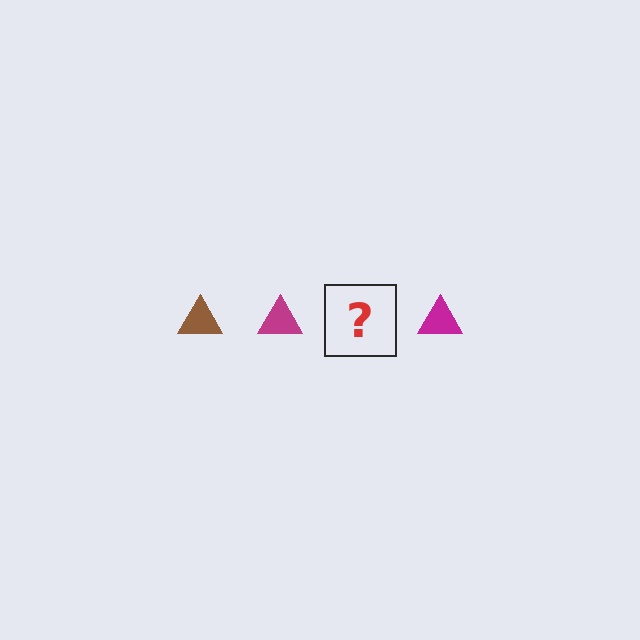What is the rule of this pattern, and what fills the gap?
The rule is that the pattern cycles through brown, magenta triangles. The gap should be filled with a brown triangle.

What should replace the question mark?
The question mark should be replaced with a brown triangle.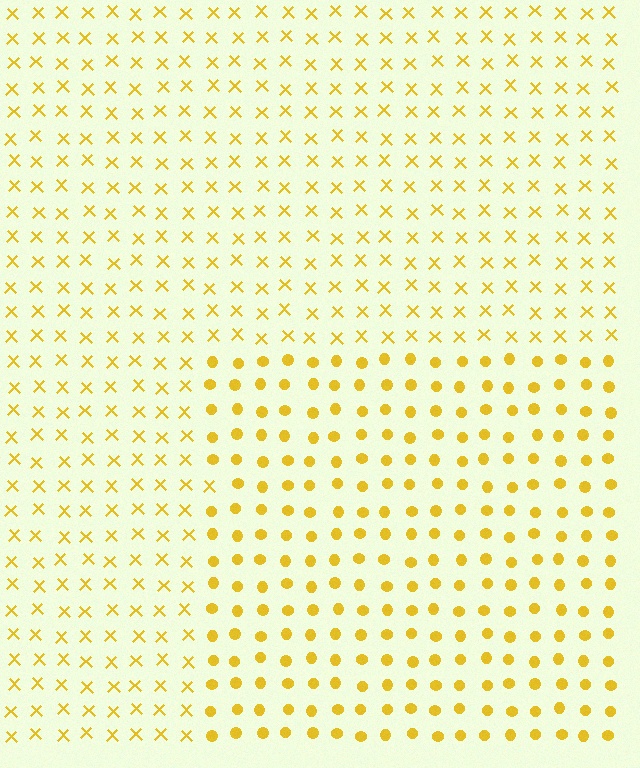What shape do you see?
I see a rectangle.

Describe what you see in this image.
The image is filled with small yellow elements arranged in a uniform grid. A rectangle-shaped region contains circles, while the surrounding area contains X marks. The boundary is defined purely by the change in element shape.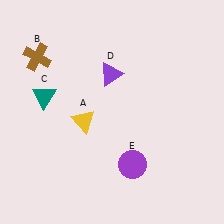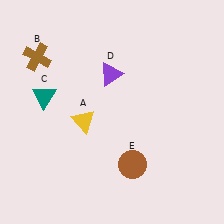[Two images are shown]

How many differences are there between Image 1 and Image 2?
There is 1 difference between the two images.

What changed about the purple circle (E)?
In Image 1, E is purple. In Image 2, it changed to brown.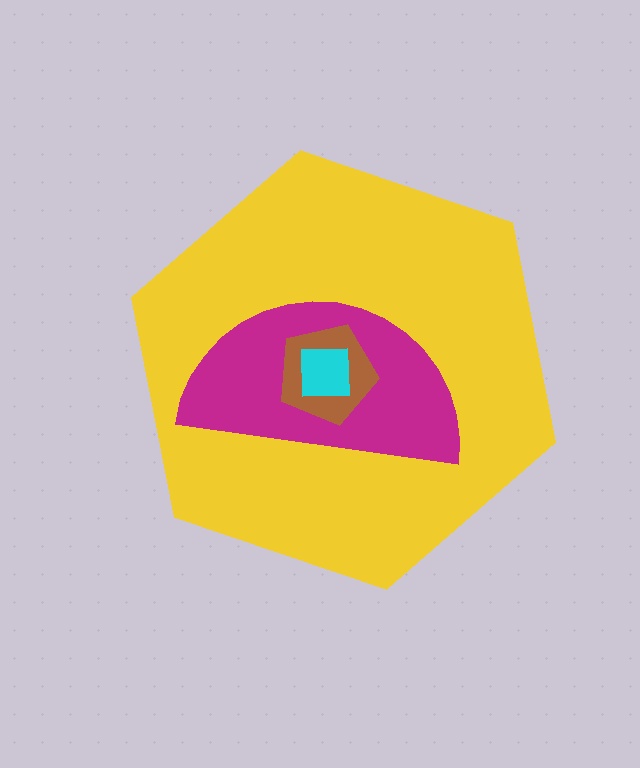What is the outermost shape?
The yellow hexagon.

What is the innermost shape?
The cyan square.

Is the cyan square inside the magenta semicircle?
Yes.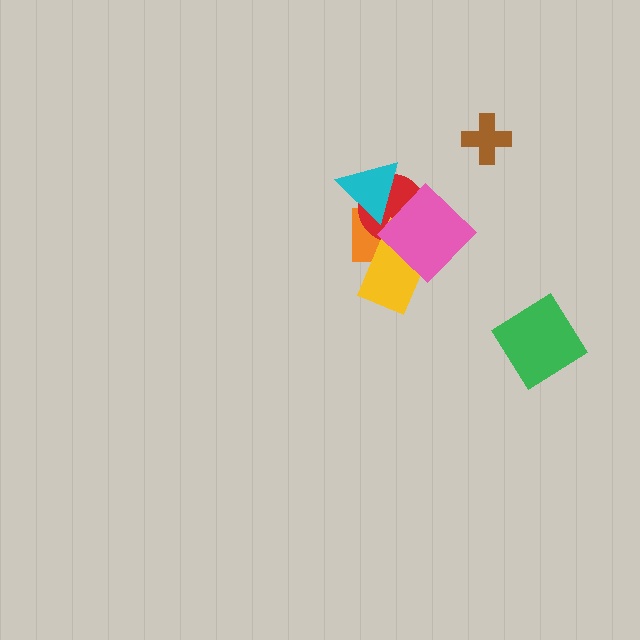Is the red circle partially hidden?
Yes, it is partially covered by another shape.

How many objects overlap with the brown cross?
0 objects overlap with the brown cross.